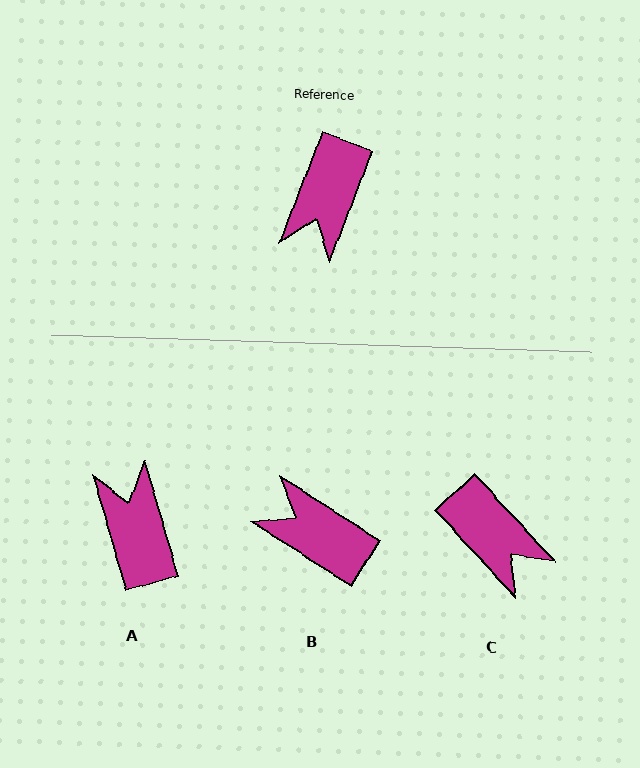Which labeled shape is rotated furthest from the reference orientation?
A, about 142 degrees away.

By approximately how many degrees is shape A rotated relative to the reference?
Approximately 142 degrees clockwise.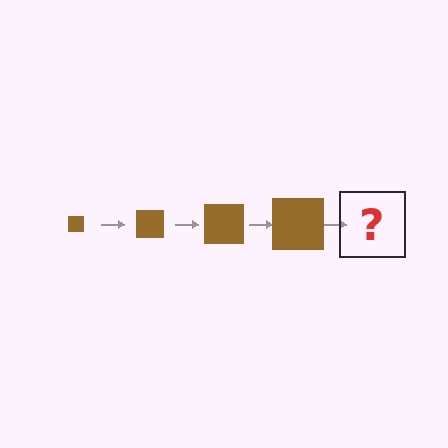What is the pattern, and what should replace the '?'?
The pattern is that the square gets progressively larger each step. The '?' should be a brown square, larger than the previous one.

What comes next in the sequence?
The next element should be a brown square, larger than the previous one.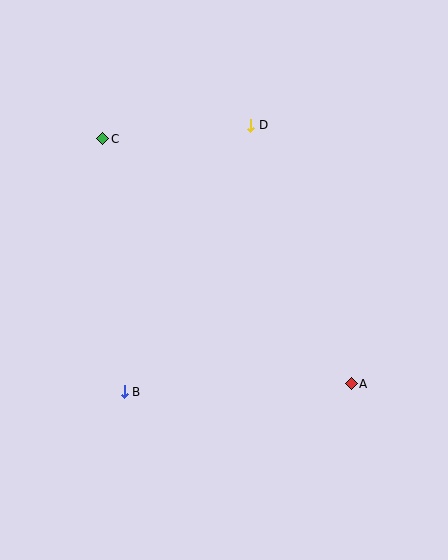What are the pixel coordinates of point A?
Point A is at (351, 384).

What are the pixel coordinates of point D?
Point D is at (251, 125).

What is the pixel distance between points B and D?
The distance between B and D is 295 pixels.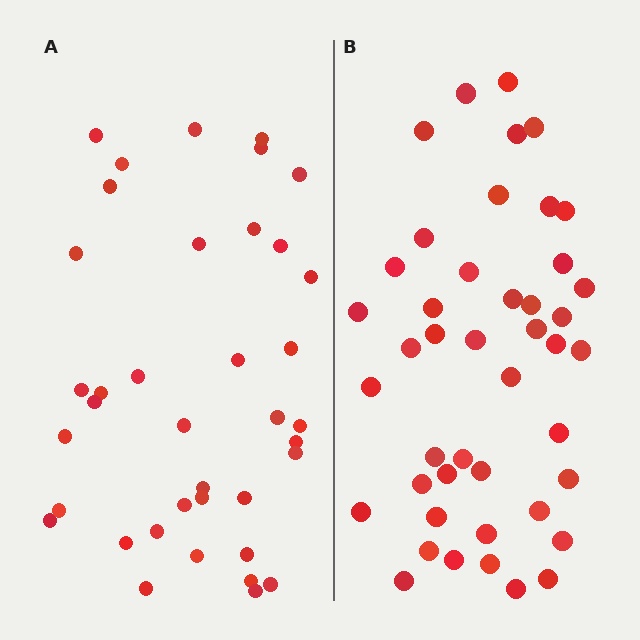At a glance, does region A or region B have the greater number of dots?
Region B (the right region) has more dots.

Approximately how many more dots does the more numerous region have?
Region B has about 6 more dots than region A.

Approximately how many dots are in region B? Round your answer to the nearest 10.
About 40 dots. (The exact count is 44, which rounds to 40.)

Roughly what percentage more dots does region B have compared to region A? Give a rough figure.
About 15% more.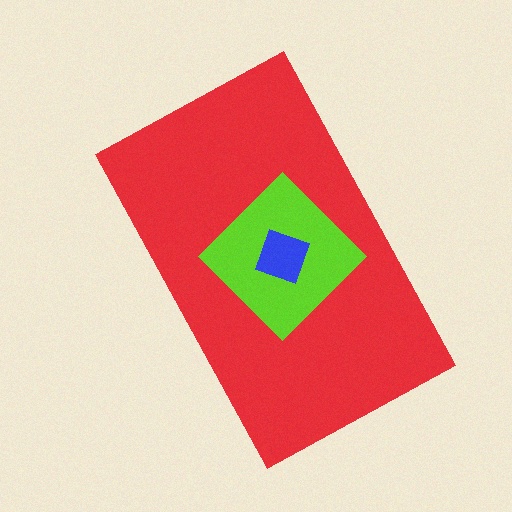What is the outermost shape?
The red rectangle.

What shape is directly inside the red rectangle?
The lime diamond.